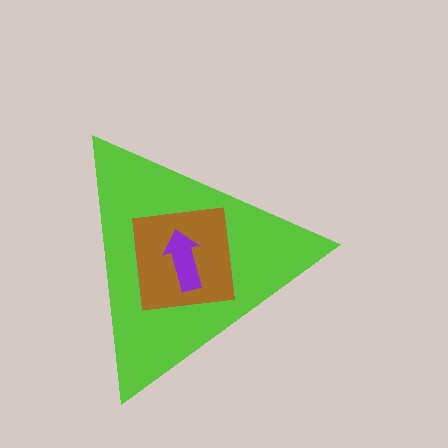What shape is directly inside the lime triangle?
The brown square.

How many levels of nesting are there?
3.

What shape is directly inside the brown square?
The purple arrow.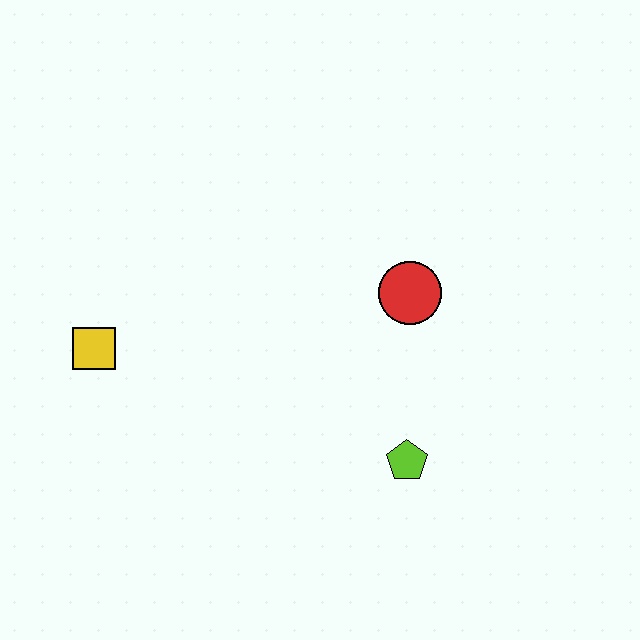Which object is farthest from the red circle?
The yellow square is farthest from the red circle.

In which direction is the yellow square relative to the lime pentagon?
The yellow square is to the left of the lime pentagon.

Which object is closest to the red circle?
The lime pentagon is closest to the red circle.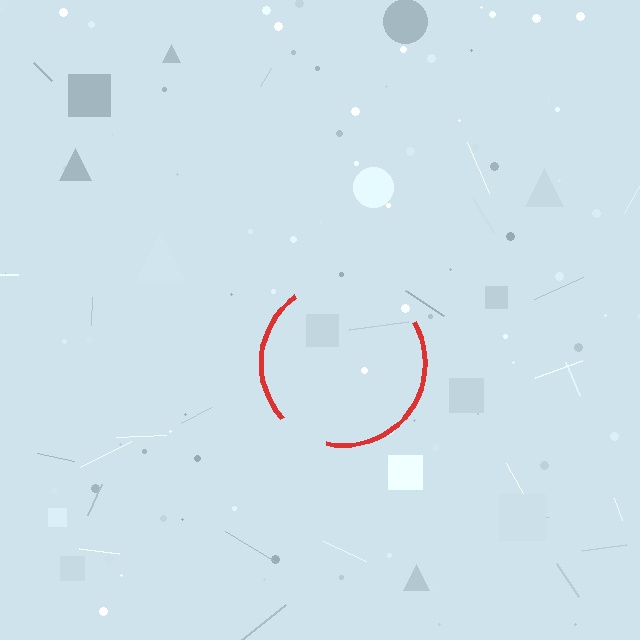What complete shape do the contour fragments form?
The contour fragments form a circle.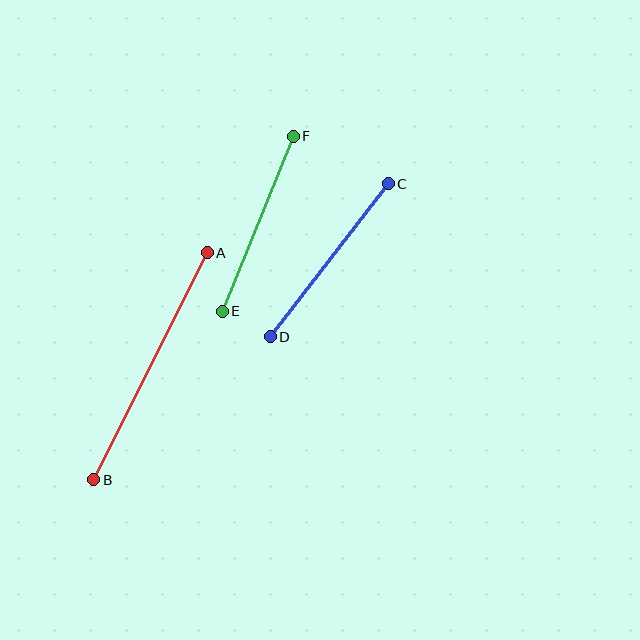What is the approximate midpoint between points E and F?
The midpoint is at approximately (258, 224) pixels.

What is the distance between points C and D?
The distance is approximately 193 pixels.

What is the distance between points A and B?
The distance is approximately 254 pixels.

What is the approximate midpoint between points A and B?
The midpoint is at approximately (151, 366) pixels.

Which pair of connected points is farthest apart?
Points A and B are farthest apart.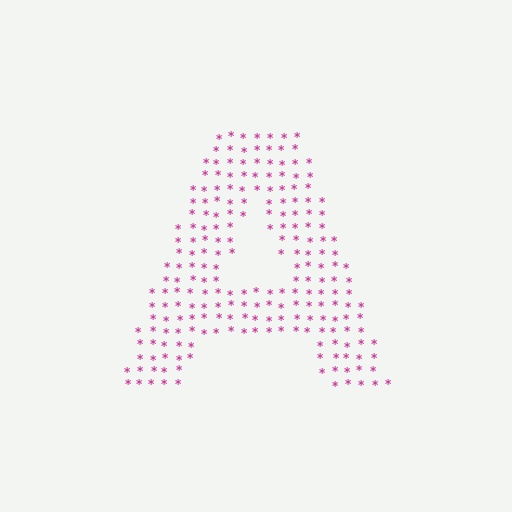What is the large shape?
The large shape is the letter A.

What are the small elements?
The small elements are asterisks.